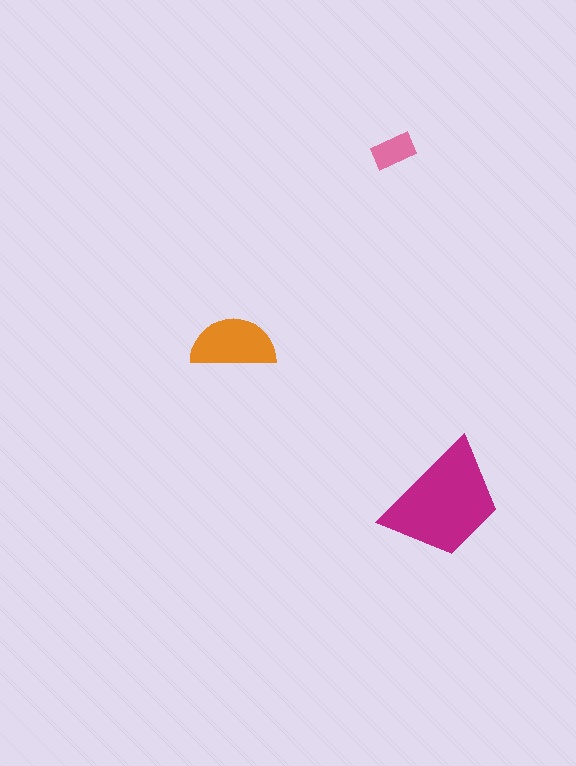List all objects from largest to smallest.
The magenta trapezoid, the orange semicircle, the pink rectangle.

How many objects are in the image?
There are 3 objects in the image.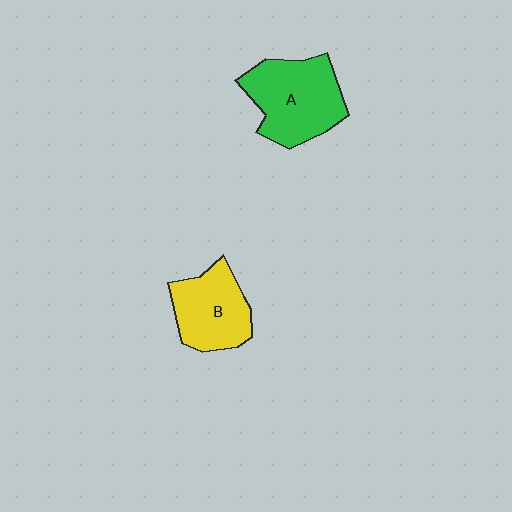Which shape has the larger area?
Shape A (green).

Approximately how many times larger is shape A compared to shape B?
Approximately 1.3 times.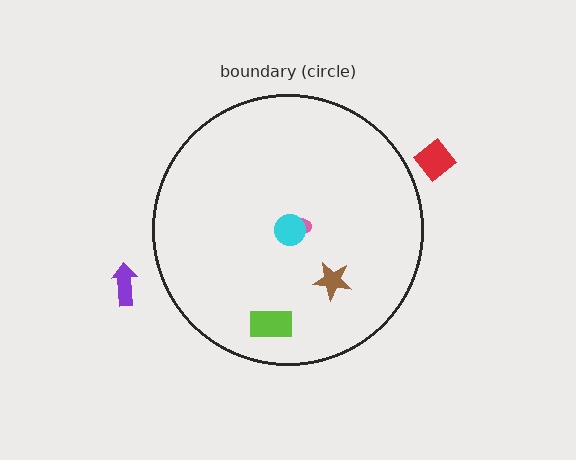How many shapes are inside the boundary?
4 inside, 2 outside.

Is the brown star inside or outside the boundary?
Inside.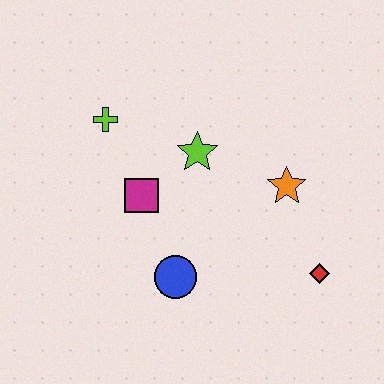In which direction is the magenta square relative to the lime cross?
The magenta square is below the lime cross.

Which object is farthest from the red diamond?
The lime cross is farthest from the red diamond.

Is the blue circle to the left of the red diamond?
Yes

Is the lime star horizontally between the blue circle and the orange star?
Yes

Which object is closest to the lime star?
The magenta square is closest to the lime star.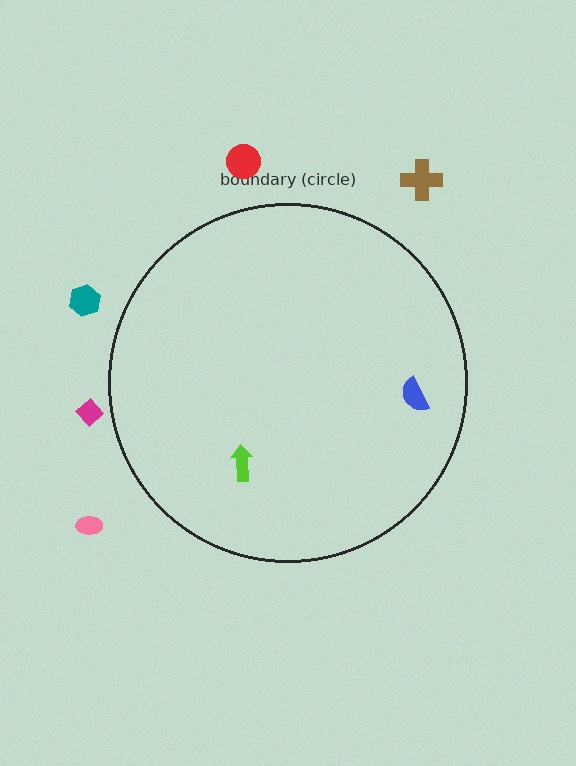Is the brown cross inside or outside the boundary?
Outside.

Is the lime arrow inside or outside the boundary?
Inside.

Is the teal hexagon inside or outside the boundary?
Outside.